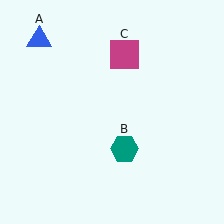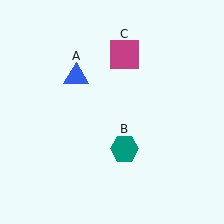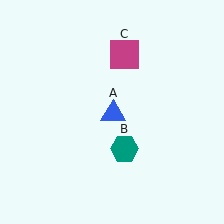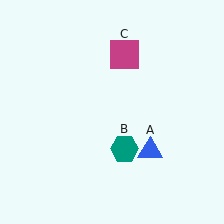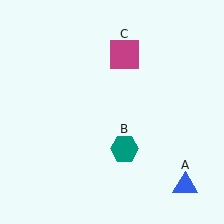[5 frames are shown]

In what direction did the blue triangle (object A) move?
The blue triangle (object A) moved down and to the right.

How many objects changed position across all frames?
1 object changed position: blue triangle (object A).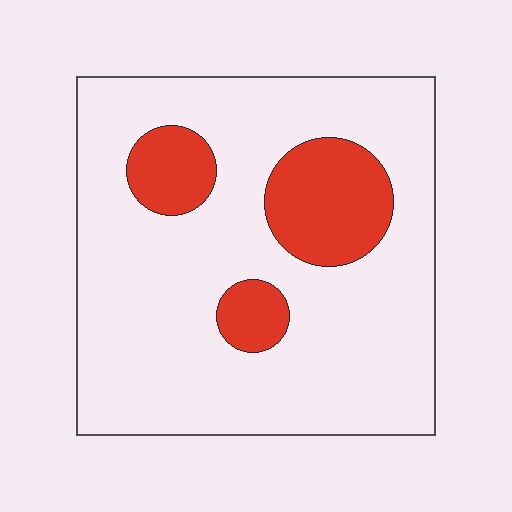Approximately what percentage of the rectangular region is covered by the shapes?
Approximately 20%.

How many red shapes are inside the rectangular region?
3.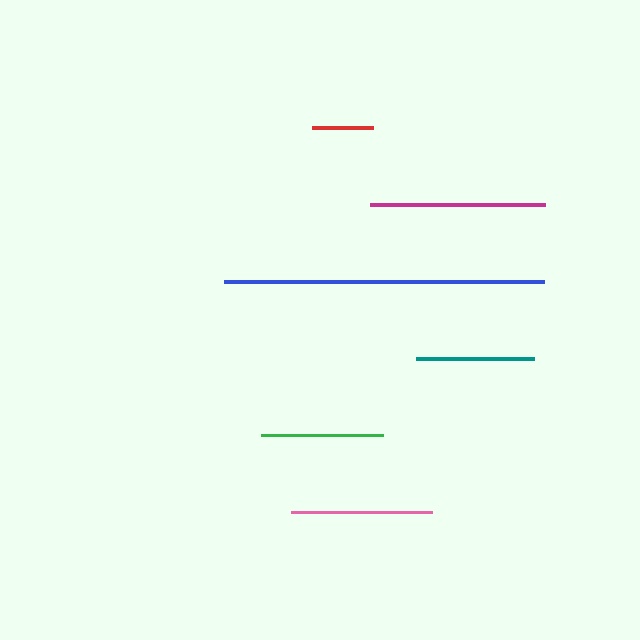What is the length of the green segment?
The green segment is approximately 122 pixels long.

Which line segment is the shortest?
The red line is the shortest at approximately 61 pixels.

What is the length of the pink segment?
The pink segment is approximately 141 pixels long.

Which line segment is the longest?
The blue line is the longest at approximately 321 pixels.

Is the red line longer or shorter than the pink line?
The pink line is longer than the red line.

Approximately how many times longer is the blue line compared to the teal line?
The blue line is approximately 2.7 times the length of the teal line.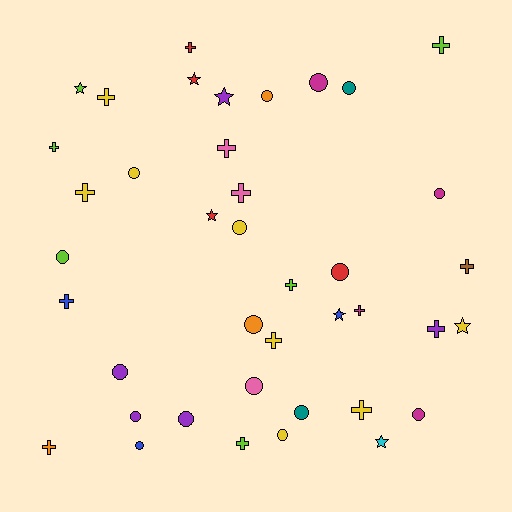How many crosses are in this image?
There are 16 crosses.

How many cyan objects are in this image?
There is 1 cyan object.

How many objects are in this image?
There are 40 objects.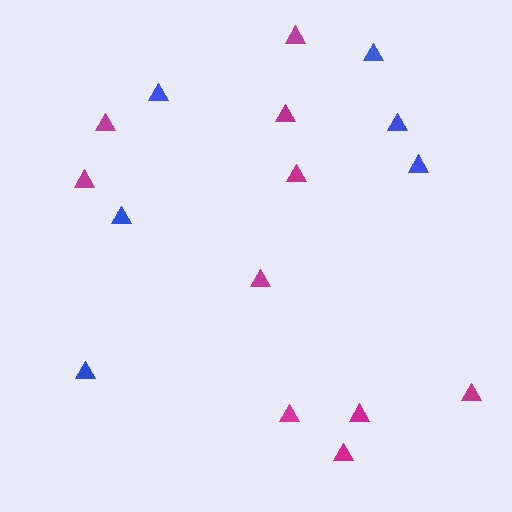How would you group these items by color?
There are 2 groups: one group of blue triangles (6) and one group of magenta triangles (10).